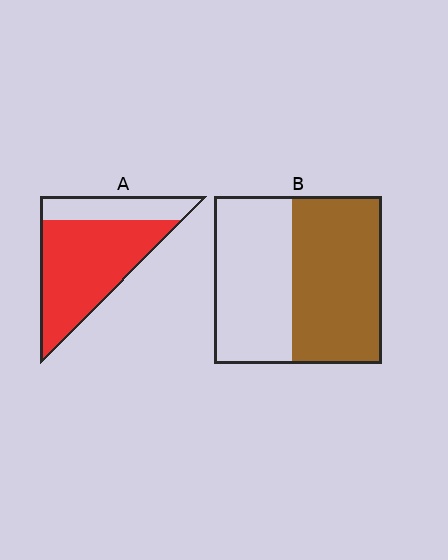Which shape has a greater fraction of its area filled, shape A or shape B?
Shape A.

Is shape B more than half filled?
Roughly half.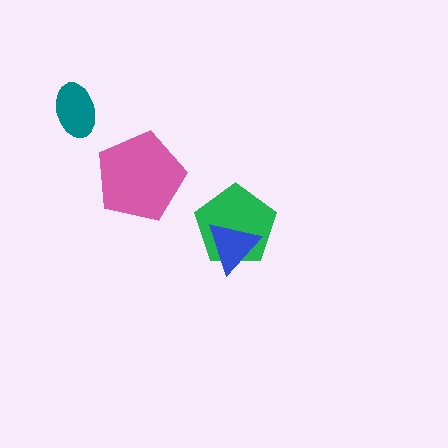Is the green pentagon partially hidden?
Yes, it is partially covered by another shape.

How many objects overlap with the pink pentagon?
0 objects overlap with the pink pentagon.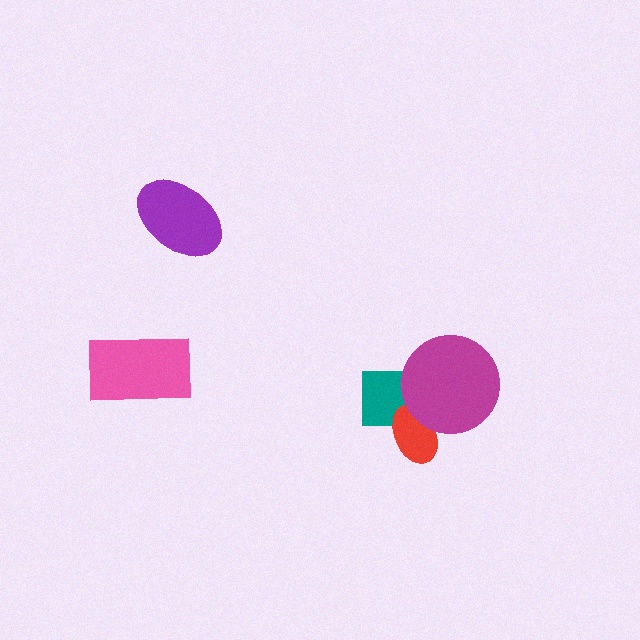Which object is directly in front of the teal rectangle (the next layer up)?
The red ellipse is directly in front of the teal rectangle.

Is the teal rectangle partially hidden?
Yes, it is partially covered by another shape.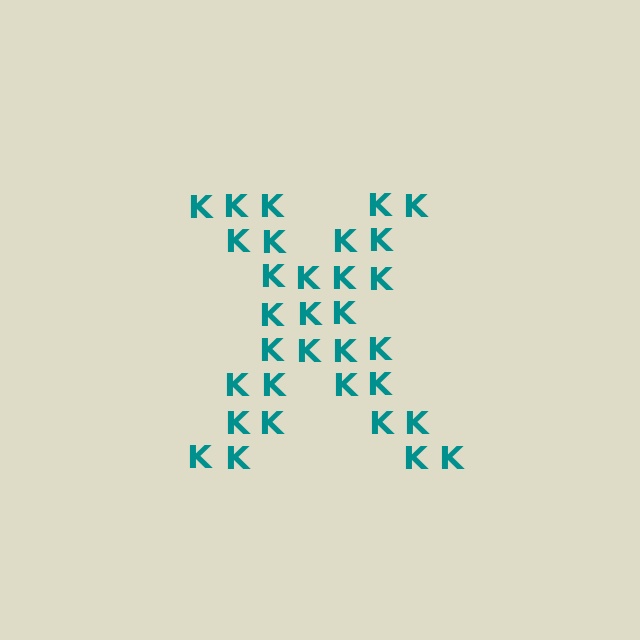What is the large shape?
The large shape is the letter X.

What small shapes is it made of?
It is made of small letter K's.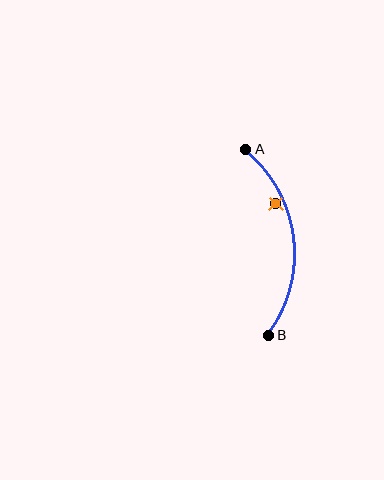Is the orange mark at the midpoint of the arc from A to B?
No — the orange mark does not lie on the arc at all. It sits slightly inside the curve.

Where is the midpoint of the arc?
The arc midpoint is the point on the curve farthest from the straight line joining A and B. It sits to the right of that line.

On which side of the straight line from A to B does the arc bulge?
The arc bulges to the right of the straight line connecting A and B.